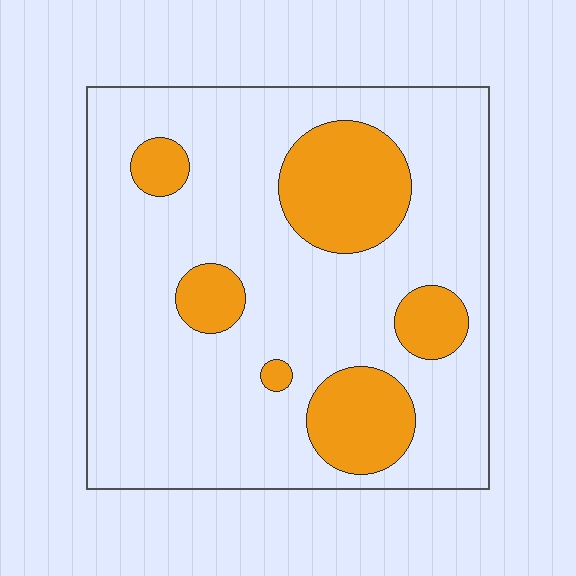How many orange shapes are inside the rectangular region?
6.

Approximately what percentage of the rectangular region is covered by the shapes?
Approximately 20%.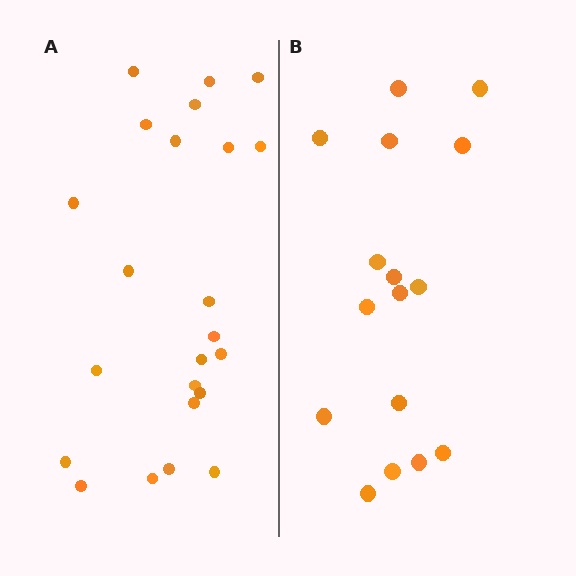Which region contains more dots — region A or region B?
Region A (the left region) has more dots.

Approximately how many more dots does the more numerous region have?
Region A has roughly 8 or so more dots than region B.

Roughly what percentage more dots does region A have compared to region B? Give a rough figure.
About 45% more.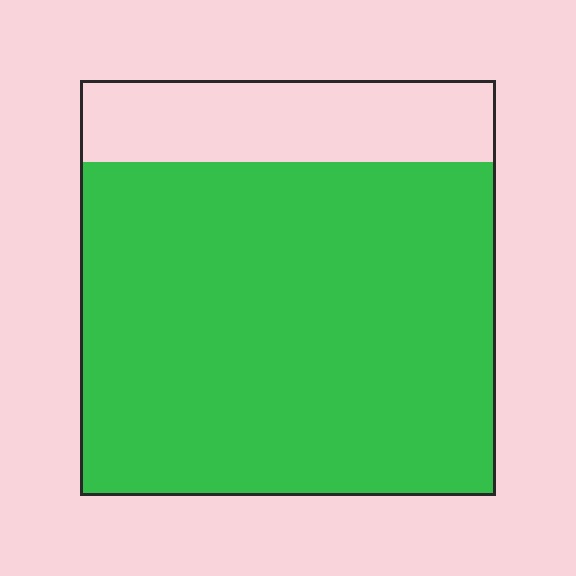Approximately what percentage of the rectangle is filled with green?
Approximately 80%.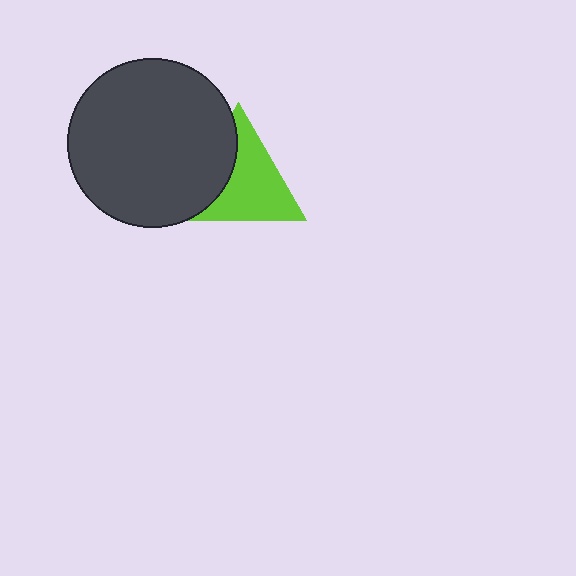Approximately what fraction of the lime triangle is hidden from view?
Roughly 34% of the lime triangle is hidden behind the dark gray circle.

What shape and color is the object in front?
The object in front is a dark gray circle.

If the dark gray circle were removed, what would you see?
You would see the complete lime triangle.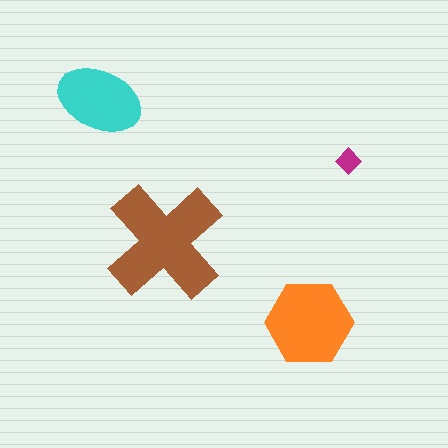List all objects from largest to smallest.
The brown cross, the orange hexagon, the cyan ellipse, the magenta diamond.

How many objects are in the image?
There are 4 objects in the image.